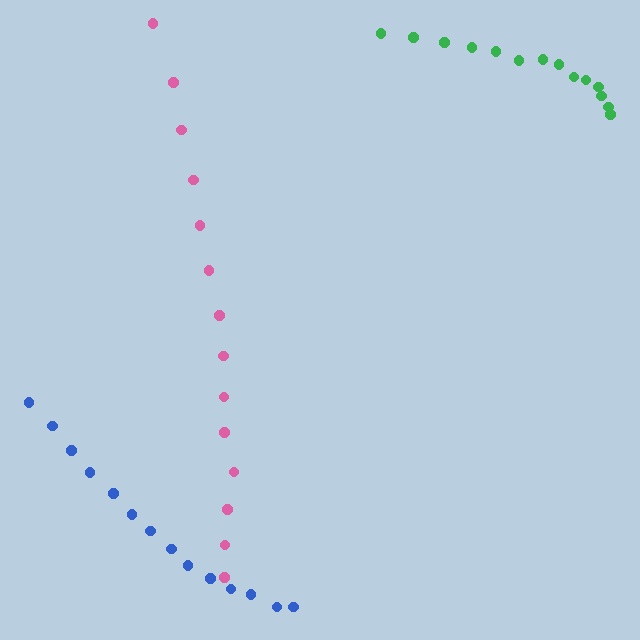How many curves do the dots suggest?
There are 3 distinct paths.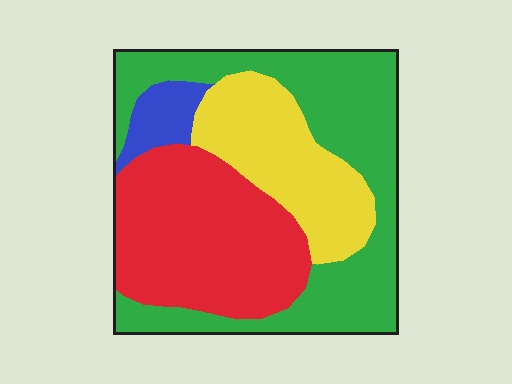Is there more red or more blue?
Red.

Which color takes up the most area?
Green, at roughly 40%.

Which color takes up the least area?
Blue, at roughly 5%.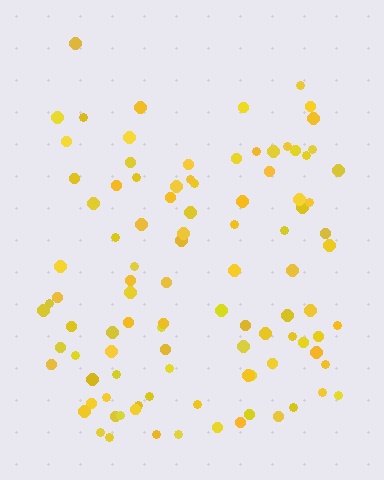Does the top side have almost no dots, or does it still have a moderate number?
Still a moderate number, just noticeably fewer than the bottom.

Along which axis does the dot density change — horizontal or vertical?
Vertical.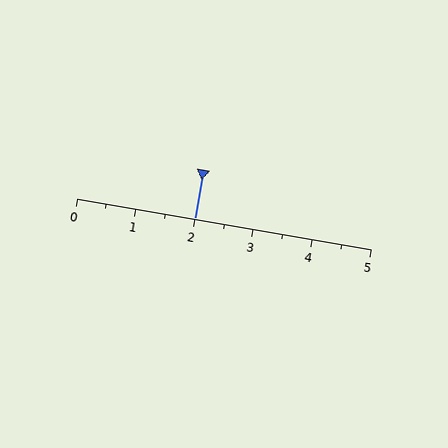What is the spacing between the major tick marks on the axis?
The major ticks are spaced 1 apart.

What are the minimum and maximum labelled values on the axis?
The axis runs from 0 to 5.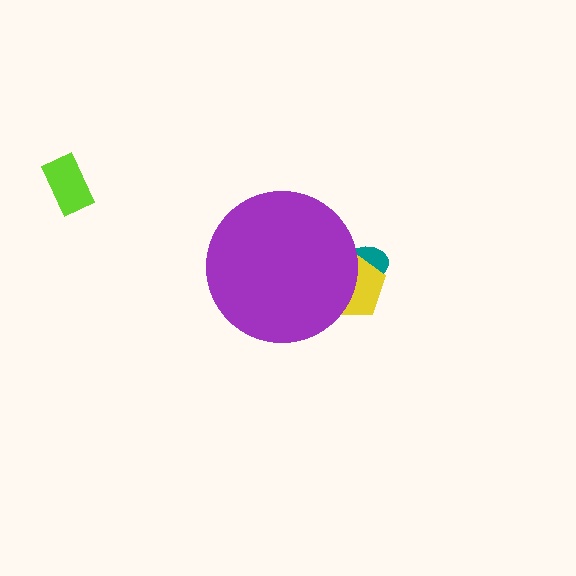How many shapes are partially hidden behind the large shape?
2 shapes are partially hidden.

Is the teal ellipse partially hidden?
Yes, the teal ellipse is partially hidden behind the purple circle.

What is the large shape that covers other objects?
A purple circle.